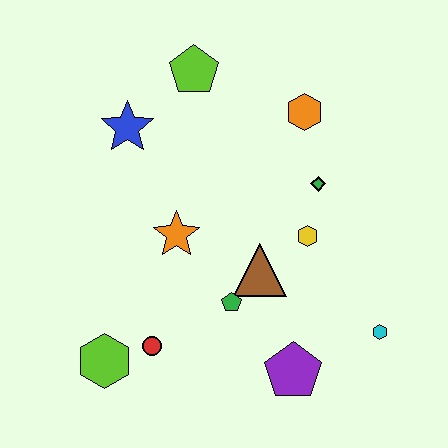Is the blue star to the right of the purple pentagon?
No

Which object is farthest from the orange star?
The cyan hexagon is farthest from the orange star.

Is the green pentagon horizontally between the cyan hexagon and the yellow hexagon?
No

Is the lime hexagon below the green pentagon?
Yes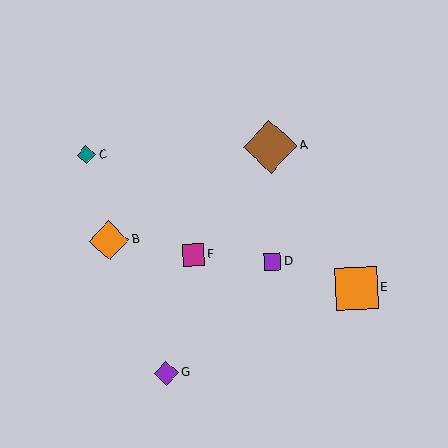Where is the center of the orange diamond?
The center of the orange diamond is at (109, 241).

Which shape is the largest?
The brown diamond (labeled A) is the largest.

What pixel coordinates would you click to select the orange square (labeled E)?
Click at (357, 288) to select the orange square E.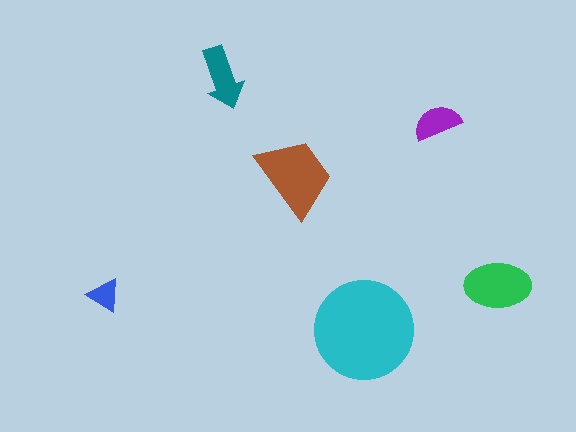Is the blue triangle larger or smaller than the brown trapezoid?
Smaller.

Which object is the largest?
The cyan circle.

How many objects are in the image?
There are 6 objects in the image.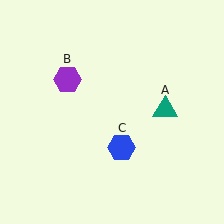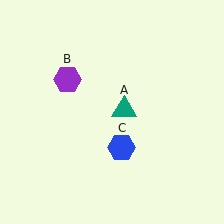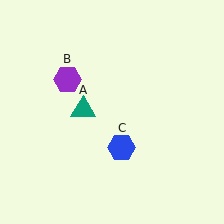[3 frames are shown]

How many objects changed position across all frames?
1 object changed position: teal triangle (object A).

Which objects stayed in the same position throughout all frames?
Purple hexagon (object B) and blue hexagon (object C) remained stationary.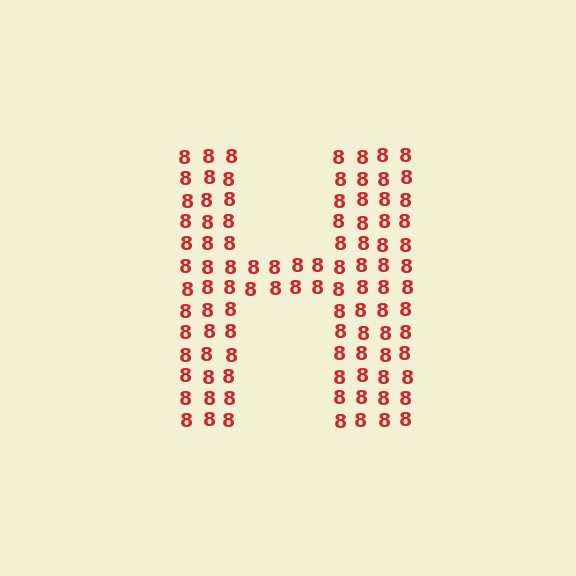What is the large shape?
The large shape is the letter H.